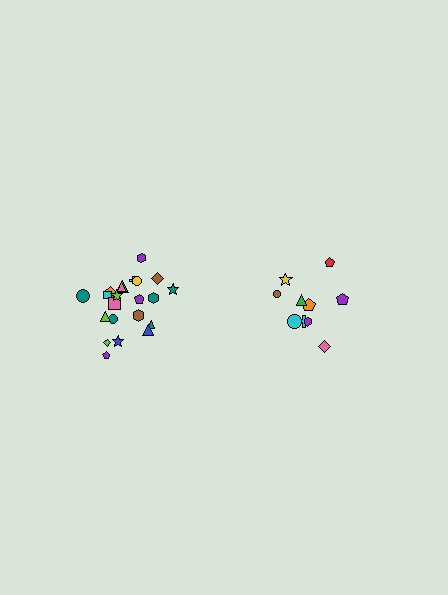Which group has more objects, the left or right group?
The left group.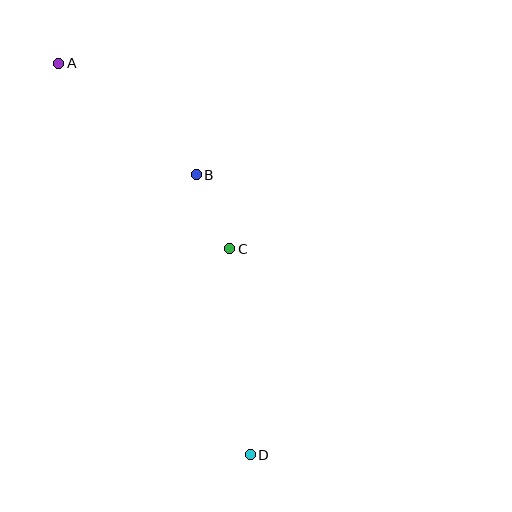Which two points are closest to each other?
Points B and C are closest to each other.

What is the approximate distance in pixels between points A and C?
The distance between A and C is approximately 252 pixels.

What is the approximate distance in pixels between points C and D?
The distance between C and D is approximately 207 pixels.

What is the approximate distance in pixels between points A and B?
The distance between A and B is approximately 177 pixels.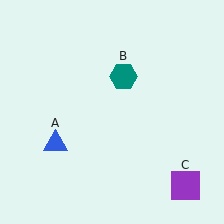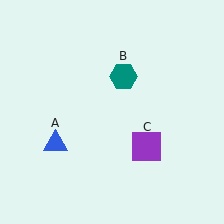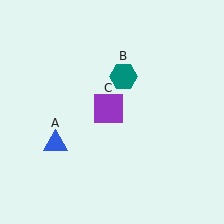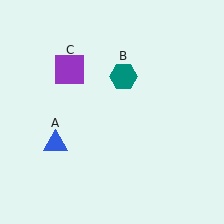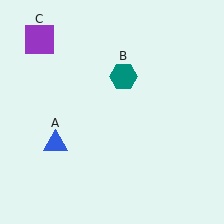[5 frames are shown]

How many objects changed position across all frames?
1 object changed position: purple square (object C).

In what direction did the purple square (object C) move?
The purple square (object C) moved up and to the left.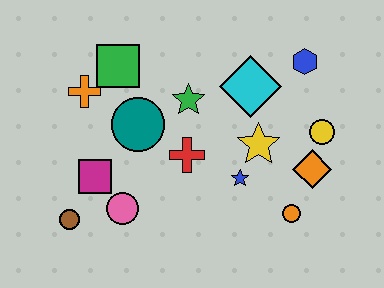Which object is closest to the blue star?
The yellow star is closest to the blue star.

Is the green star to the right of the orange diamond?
No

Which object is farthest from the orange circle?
The orange cross is farthest from the orange circle.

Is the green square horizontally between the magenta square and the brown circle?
No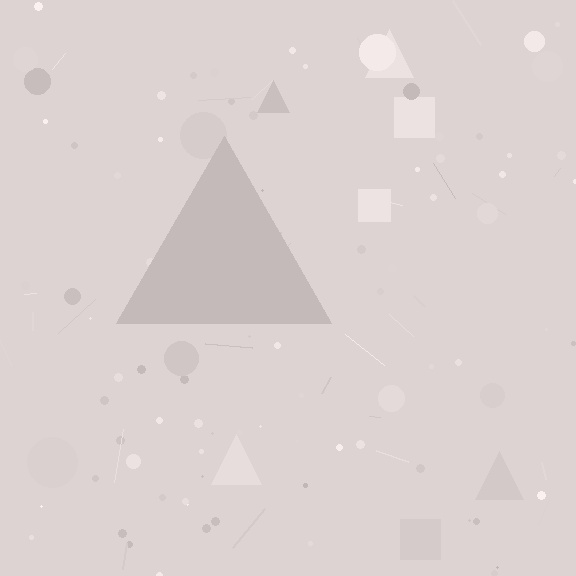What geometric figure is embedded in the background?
A triangle is embedded in the background.